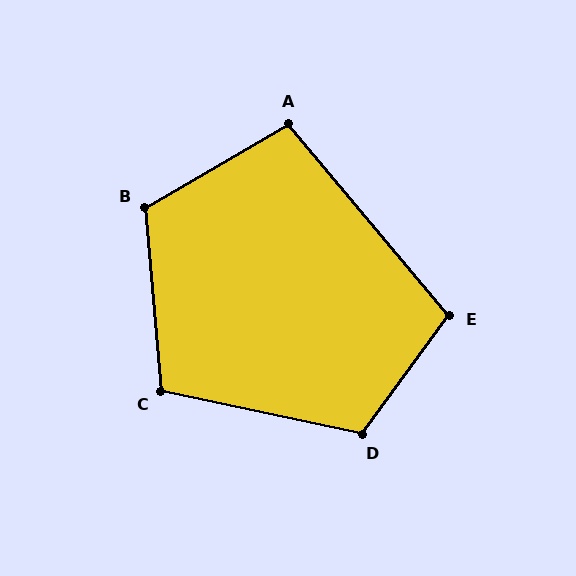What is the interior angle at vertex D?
Approximately 114 degrees (obtuse).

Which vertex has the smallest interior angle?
A, at approximately 100 degrees.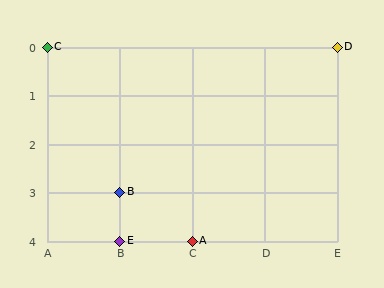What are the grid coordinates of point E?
Point E is at grid coordinates (B, 4).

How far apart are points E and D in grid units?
Points E and D are 3 columns and 4 rows apart (about 5.0 grid units diagonally).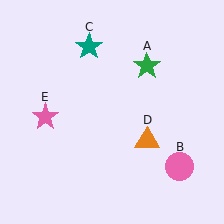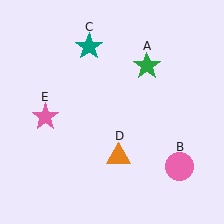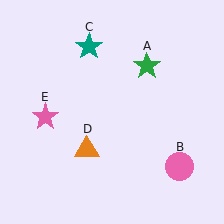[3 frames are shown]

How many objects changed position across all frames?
1 object changed position: orange triangle (object D).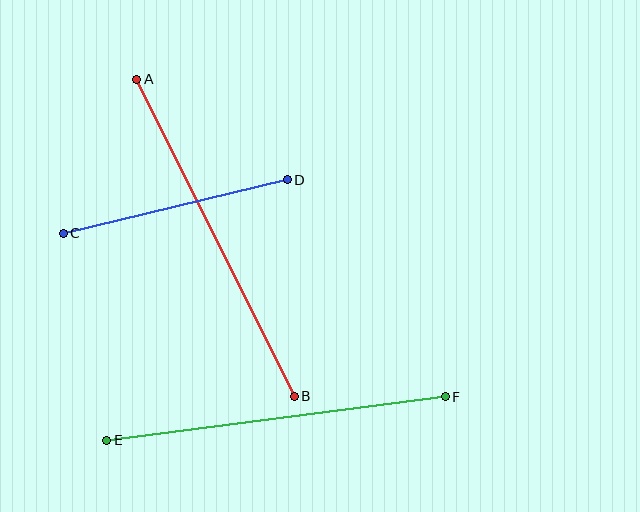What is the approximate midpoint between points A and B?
The midpoint is at approximately (216, 238) pixels.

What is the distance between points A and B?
The distance is approximately 354 pixels.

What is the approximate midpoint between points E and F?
The midpoint is at approximately (276, 419) pixels.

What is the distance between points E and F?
The distance is approximately 341 pixels.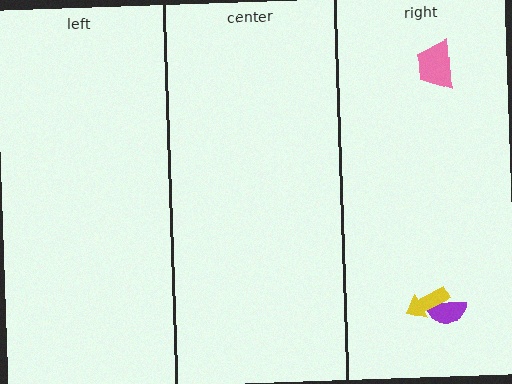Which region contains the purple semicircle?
The right region.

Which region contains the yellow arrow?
The right region.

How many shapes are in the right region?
3.